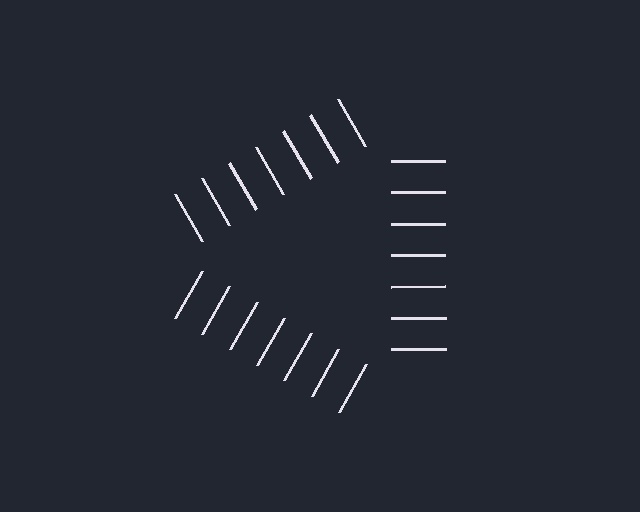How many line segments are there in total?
21 — 7 along each of the 3 edges.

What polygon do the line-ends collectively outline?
An illusory triangle — the line segments terminate on its edges but no continuous stroke is drawn.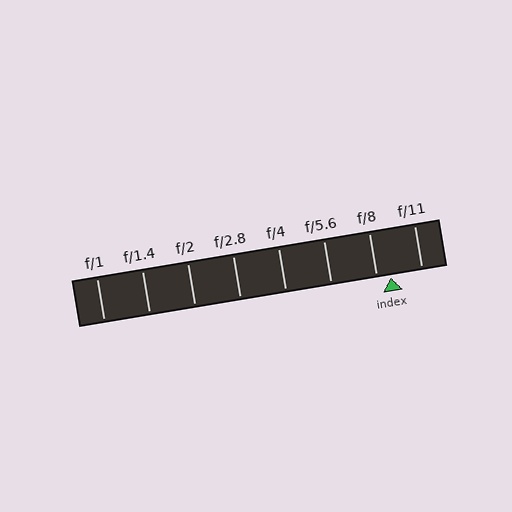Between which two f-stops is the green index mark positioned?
The index mark is between f/8 and f/11.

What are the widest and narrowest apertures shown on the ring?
The widest aperture shown is f/1 and the narrowest is f/11.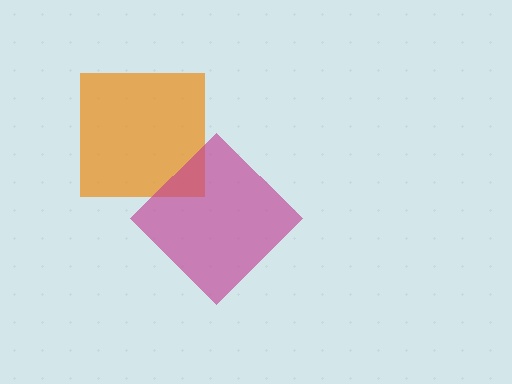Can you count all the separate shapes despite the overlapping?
Yes, there are 2 separate shapes.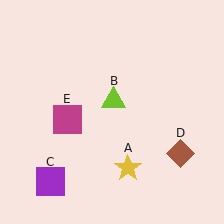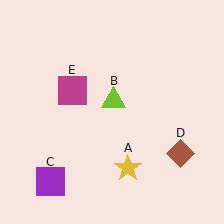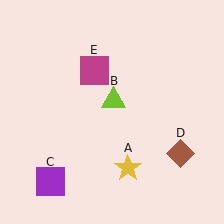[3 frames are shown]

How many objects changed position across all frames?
1 object changed position: magenta square (object E).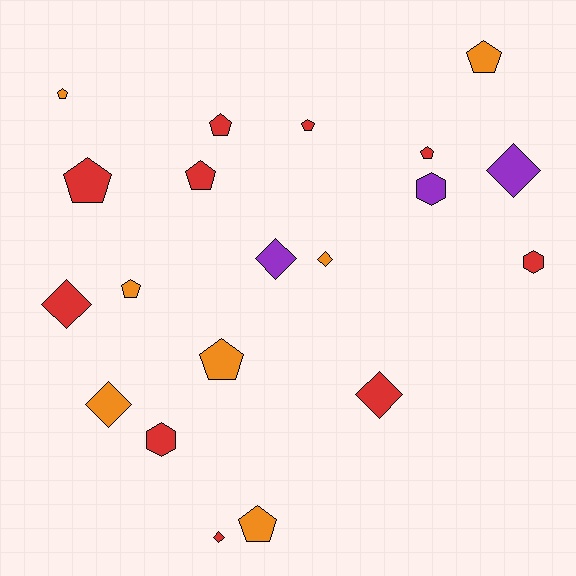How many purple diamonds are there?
There are 2 purple diamonds.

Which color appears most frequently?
Red, with 10 objects.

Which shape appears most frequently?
Pentagon, with 10 objects.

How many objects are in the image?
There are 20 objects.